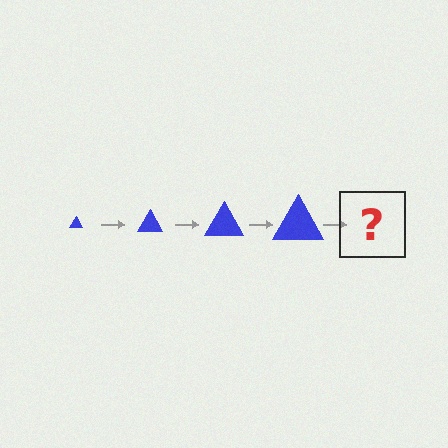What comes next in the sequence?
The next element should be a blue triangle, larger than the previous one.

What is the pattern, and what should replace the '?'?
The pattern is that the triangle gets progressively larger each step. The '?' should be a blue triangle, larger than the previous one.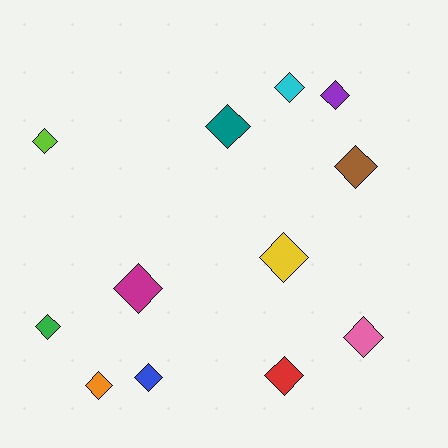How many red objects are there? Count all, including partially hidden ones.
There is 1 red object.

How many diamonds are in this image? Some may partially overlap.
There are 12 diamonds.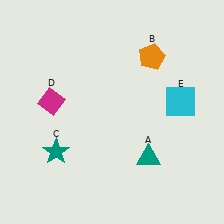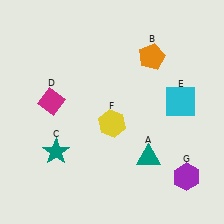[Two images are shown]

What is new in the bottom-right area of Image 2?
A purple hexagon (G) was added in the bottom-right area of Image 2.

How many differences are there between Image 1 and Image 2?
There are 2 differences between the two images.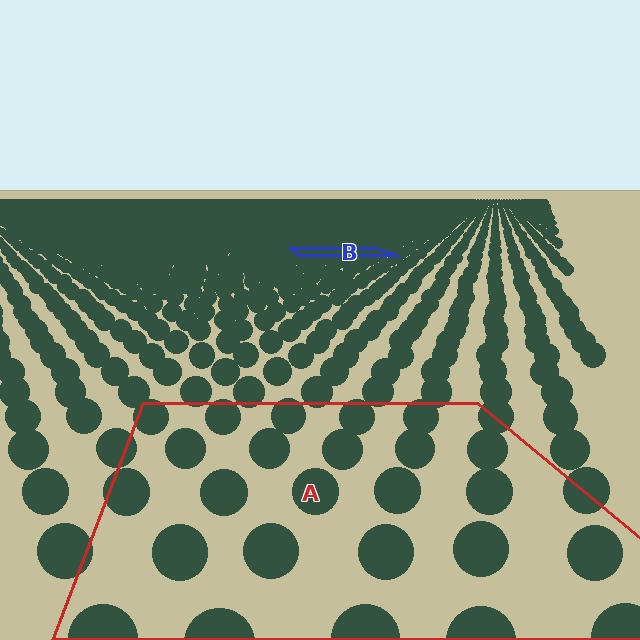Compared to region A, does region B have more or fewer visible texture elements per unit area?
Region B has more texture elements per unit area — they are packed more densely because it is farther away.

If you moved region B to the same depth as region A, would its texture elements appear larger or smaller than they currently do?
They would appear larger. At a closer depth, the same texture elements are projected at a bigger on-screen size.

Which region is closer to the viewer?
Region A is closer. The texture elements there are larger and more spread out.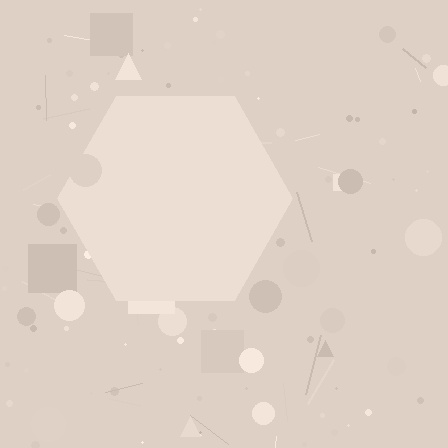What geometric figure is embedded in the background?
A hexagon is embedded in the background.